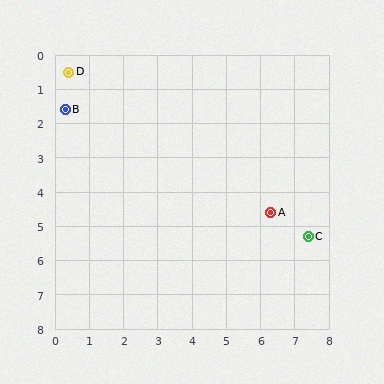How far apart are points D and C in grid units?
Points D and C are about 8.5 grid units apart.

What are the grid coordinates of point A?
Point A is at approximately (6.3, 4.6).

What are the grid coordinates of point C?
Point C is at approximately (7.4, 5.3).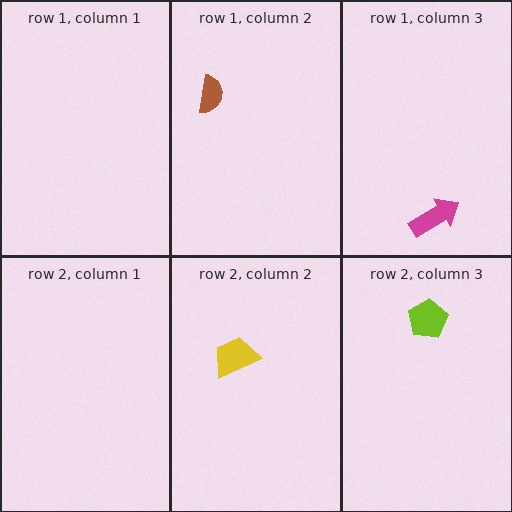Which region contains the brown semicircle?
The row 1, column 2 region.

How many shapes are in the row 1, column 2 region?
1.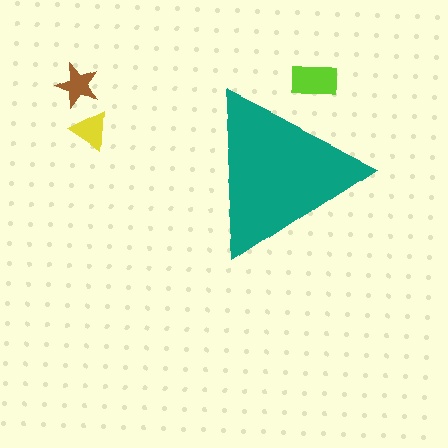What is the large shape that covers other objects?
A teal triangle.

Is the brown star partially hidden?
No, the brown star is fully visible.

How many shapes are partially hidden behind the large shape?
1 shape is partially hidden.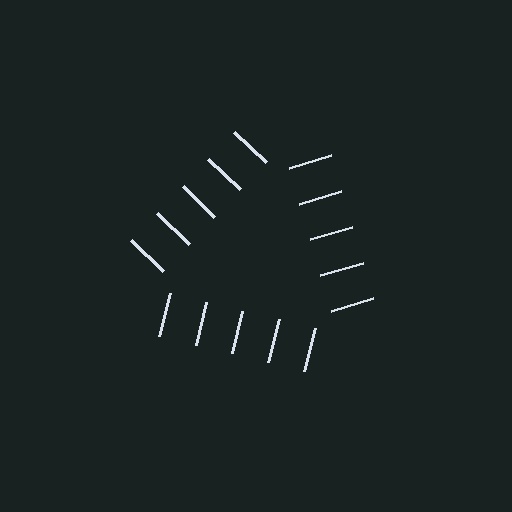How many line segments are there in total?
15 — 5 along each of the 3 edges.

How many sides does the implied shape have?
3 sides — the line-ends trace a triangle.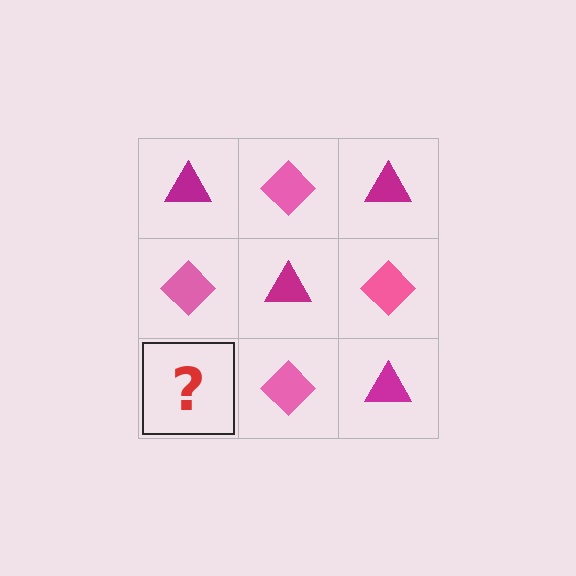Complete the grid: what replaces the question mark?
The question mark should be replaced with a magenta triangle.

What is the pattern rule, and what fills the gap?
The rule is that it alternates magenta triangle and pink diamond in a checkerboard pattern. The gap should be filled with a magenta triangle.